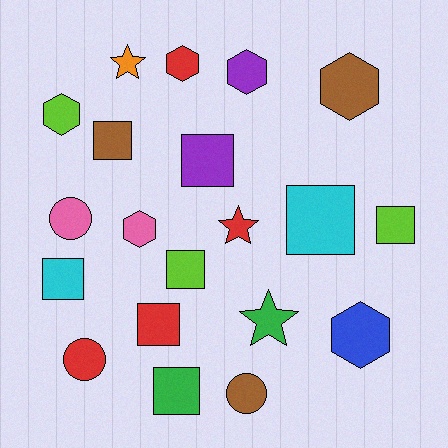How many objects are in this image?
There are 20 objects.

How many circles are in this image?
There are 3 circles.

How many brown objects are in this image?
There are 3 brown objects.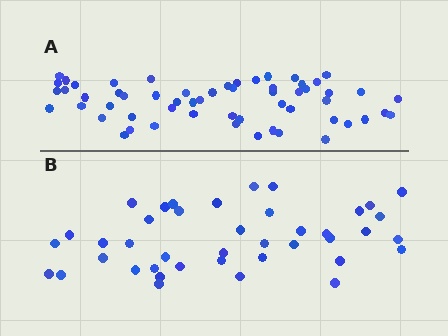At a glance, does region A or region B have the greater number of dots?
Region A (the top region) has more dots.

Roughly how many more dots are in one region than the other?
Region A has approximately 15 more dots than region B.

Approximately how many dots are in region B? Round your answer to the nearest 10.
About 40 dots. (The exact count is 41, which rounds to 40.)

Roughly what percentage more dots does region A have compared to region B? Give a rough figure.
About 40% more.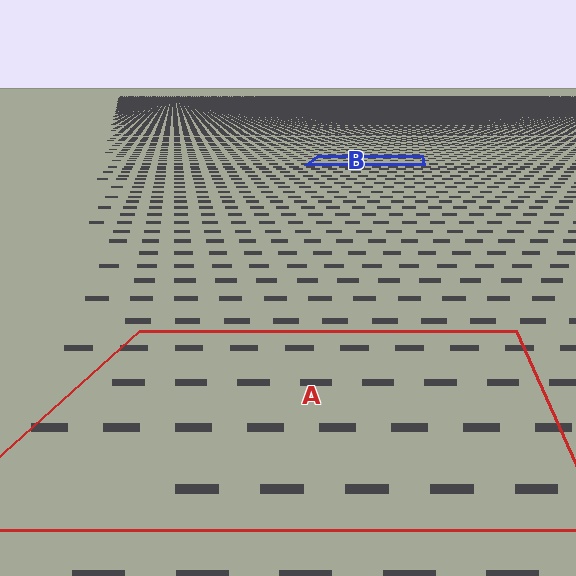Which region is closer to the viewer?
Region A is closer. The texture elements there are larger and more spread out.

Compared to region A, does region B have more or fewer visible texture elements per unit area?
Region B has more texture elements per unit area — they are packed more densely because it is farther away.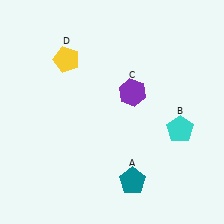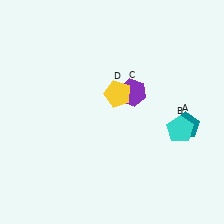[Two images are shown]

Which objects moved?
The objects that moved are: the teal pentagon (A), the yellow pentagon (D).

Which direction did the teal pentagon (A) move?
The teal pentagon (A) moved up.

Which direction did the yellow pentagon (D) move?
The yellow pentagon (D) moved right.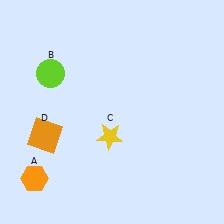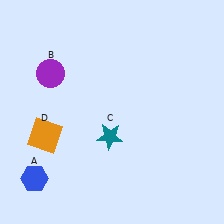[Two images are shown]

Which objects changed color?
A changed from orange to blue. B changed from lime to purple. C changed from yellow to teal.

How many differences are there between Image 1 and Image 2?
There are 3 differences between the two images.